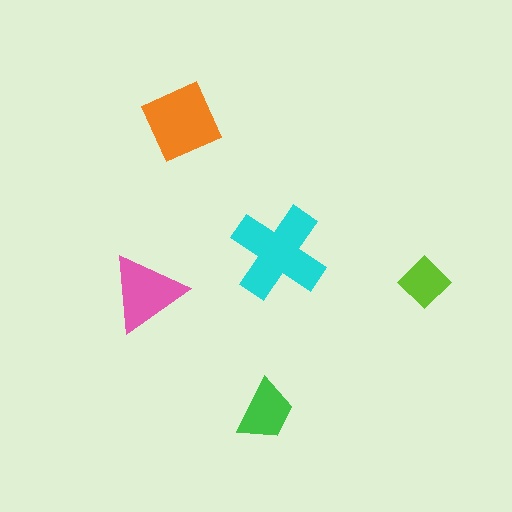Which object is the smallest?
The lime diamond.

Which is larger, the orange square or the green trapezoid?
The orange square.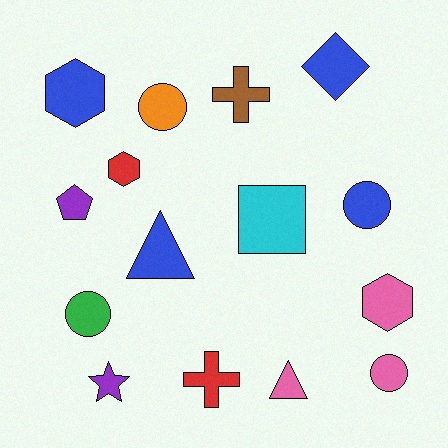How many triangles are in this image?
There are 2 triangles.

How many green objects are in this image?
There is 1 green object.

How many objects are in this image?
There are 15 objects.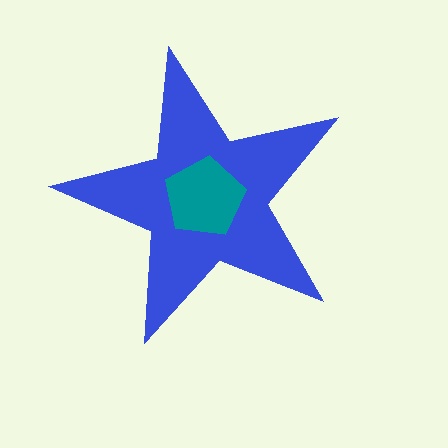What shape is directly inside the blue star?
The teal pentagon.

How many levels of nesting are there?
2.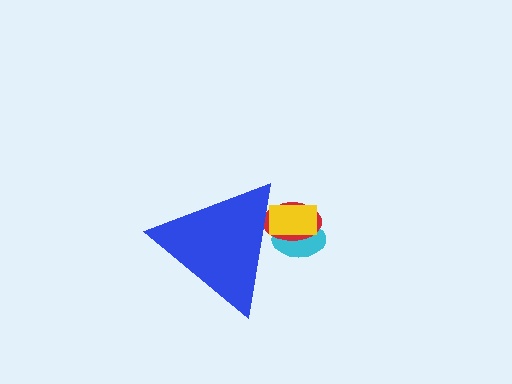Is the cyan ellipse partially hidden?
Yes, the cyan ellipse is partially hidden behind the blue triangle.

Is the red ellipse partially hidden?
Yes, the red ellipse is partially hidden behind the blue triangle.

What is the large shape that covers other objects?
A blue triangle.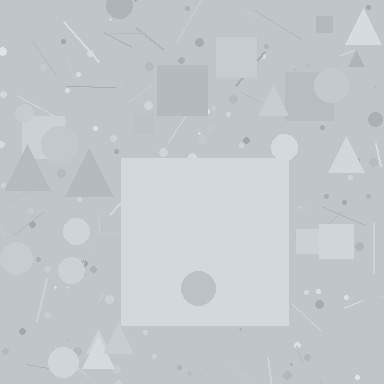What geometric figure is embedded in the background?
A square is embedded in the background.